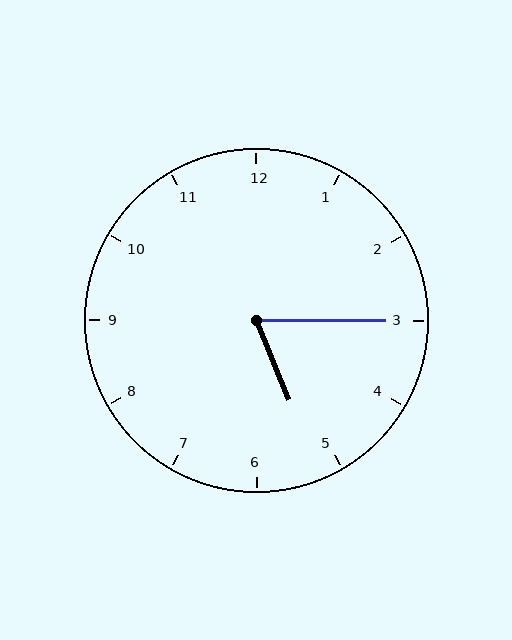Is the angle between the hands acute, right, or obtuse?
It is acute.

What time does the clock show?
5:15.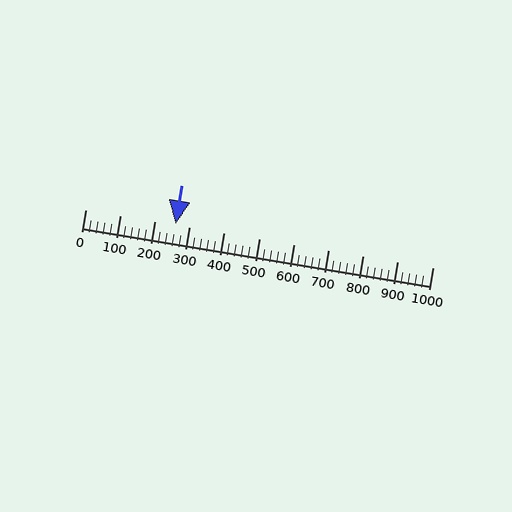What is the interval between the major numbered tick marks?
The major tick marks are spaced 100 units apart.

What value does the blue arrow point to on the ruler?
The blue arrow points to approximately 260.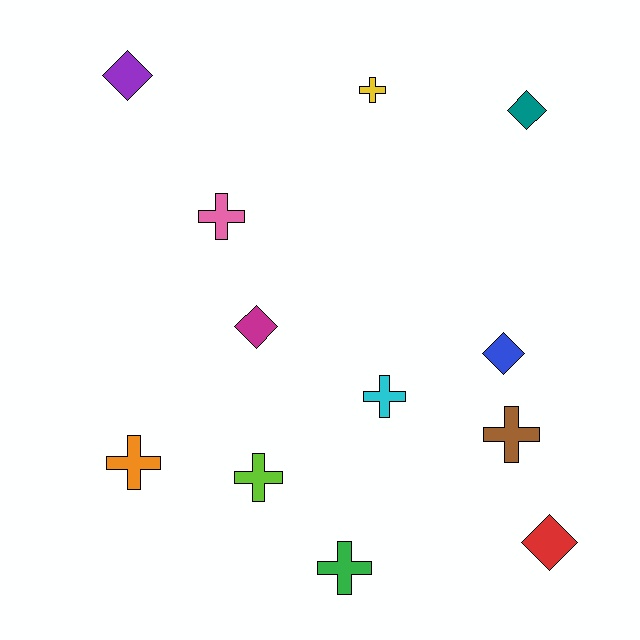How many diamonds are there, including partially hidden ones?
There are 5 diamonds.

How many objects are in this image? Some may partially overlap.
There are 12 objects.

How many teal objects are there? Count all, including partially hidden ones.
There is 1 teal object.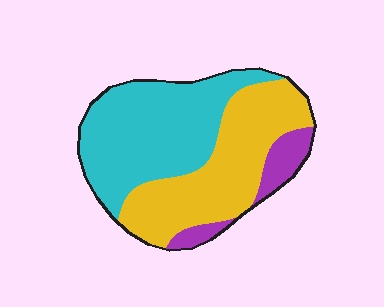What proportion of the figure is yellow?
Yellow takes up about two fifths (2/5) of the figure.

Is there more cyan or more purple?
Cyan.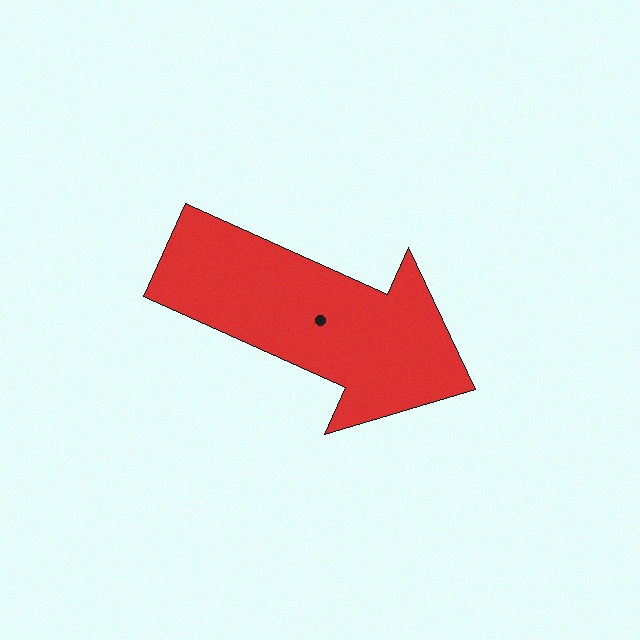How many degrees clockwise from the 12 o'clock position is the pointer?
Approximately 114 degrees.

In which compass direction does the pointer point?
Southeast.